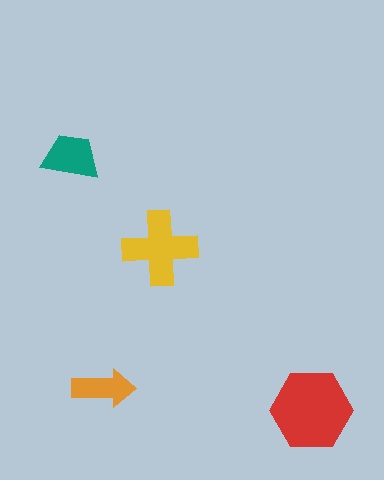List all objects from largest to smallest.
The red hexagon, the yellow cross, the teal trapezoid, the orange arrow.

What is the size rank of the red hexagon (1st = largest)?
1st.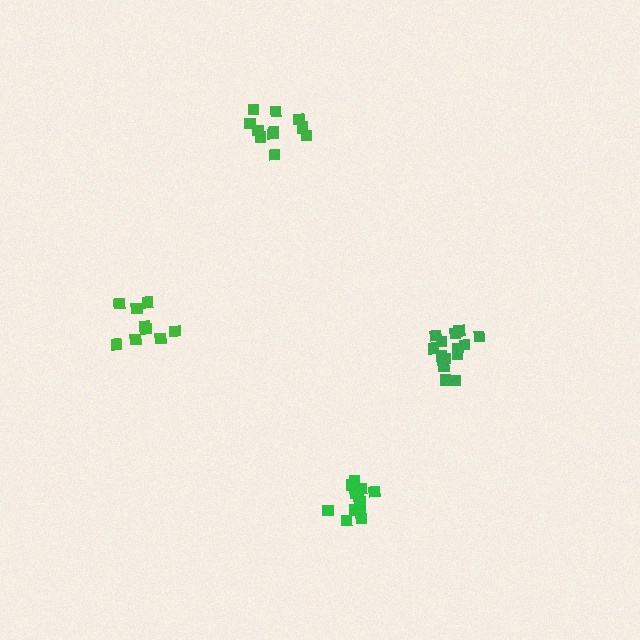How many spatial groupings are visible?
There are 4 spatial groupings.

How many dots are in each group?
Group 1: 9 dots, Group 2: 13 dots, Group 3: 14 dots, Group 4: 11 dots (47 total).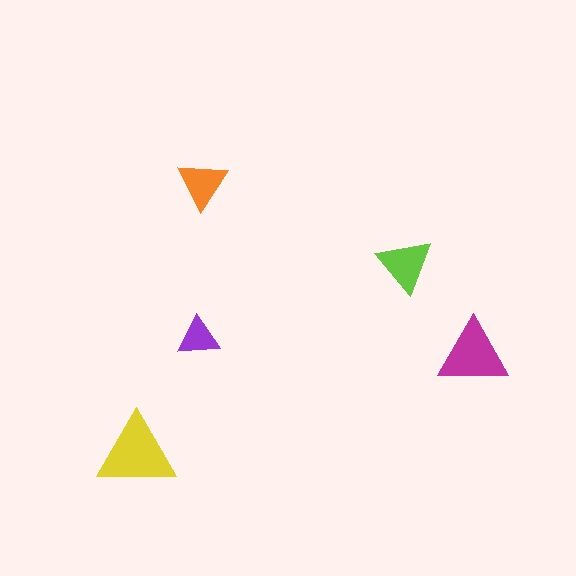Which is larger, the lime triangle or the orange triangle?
The lime one.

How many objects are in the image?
There are 5 objects in the image.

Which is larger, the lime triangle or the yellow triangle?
The yellow one.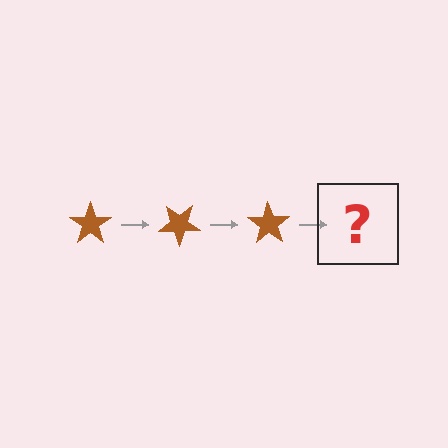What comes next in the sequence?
The next element should be a brown star rotated 105 degrees.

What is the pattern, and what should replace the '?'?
The pattern is that the star rotates 35 degrees each step. The '?' should be a brown star rotated 105 degrees.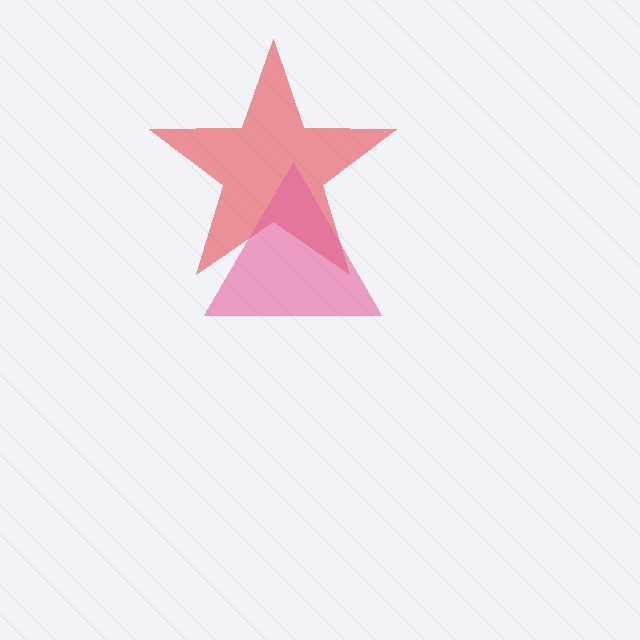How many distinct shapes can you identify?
There are 2 distinct shapes: a red star, a pink triangle.